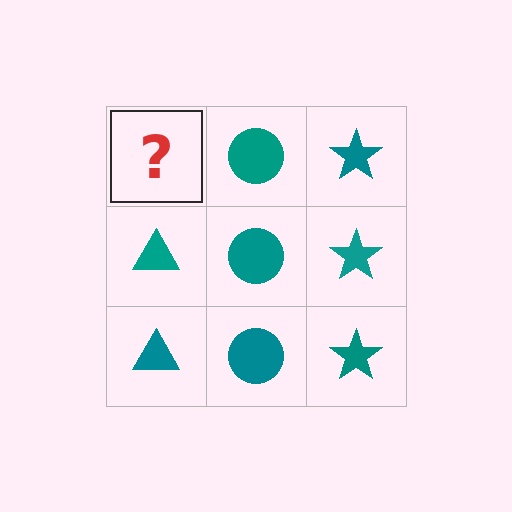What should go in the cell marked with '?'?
The missing cell should contain a teal triangle.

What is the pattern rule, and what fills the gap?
The rule is that each column has a consistent shape. The gap should be filled with a teal triangle.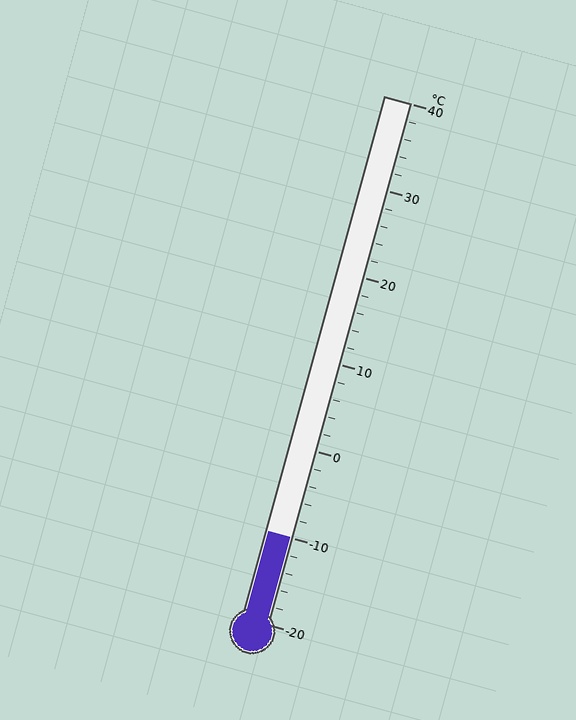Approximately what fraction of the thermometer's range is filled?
The thermometer is filled to approximately 15% of its range.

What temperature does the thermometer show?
The thermometer shows approximately -10°C.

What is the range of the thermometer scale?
The thermometer scale ranges from -20°C to 40°C.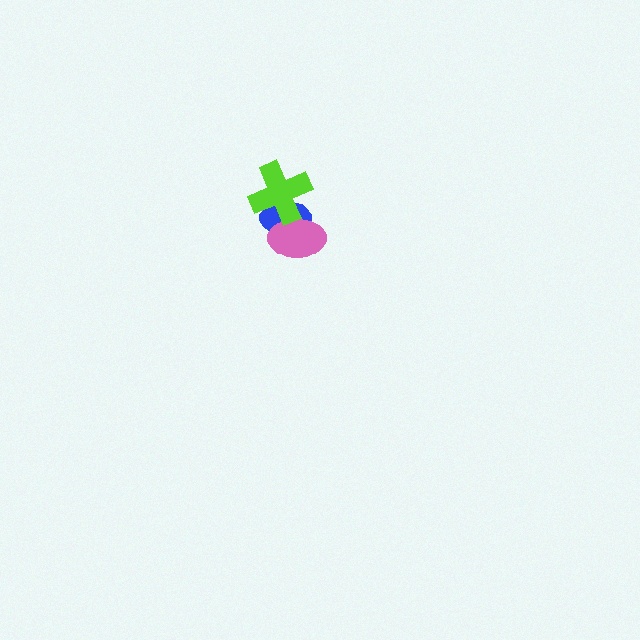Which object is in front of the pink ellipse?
The lime cross is in front of the pink ellipse.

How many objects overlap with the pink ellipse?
2 objects overlap with the pink ellipse.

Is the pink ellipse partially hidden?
Yes, it is partially covered by another shape.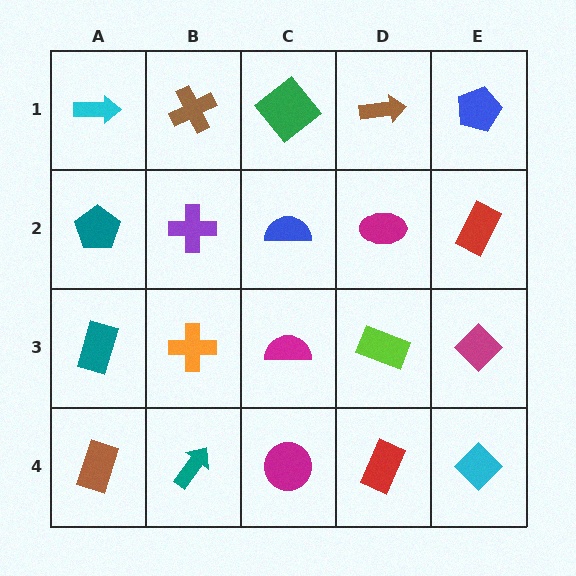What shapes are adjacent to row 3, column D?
A magenta ellipse (row 2, column D), a red rectangle (row 4, column D), a magenta semicircle (row 3, column C), a magenta diamond (row 3, column E).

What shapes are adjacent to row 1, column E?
A red rectangle (row 2, column E), a brown arrow (row 1, column D).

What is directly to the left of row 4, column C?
A teal arrow.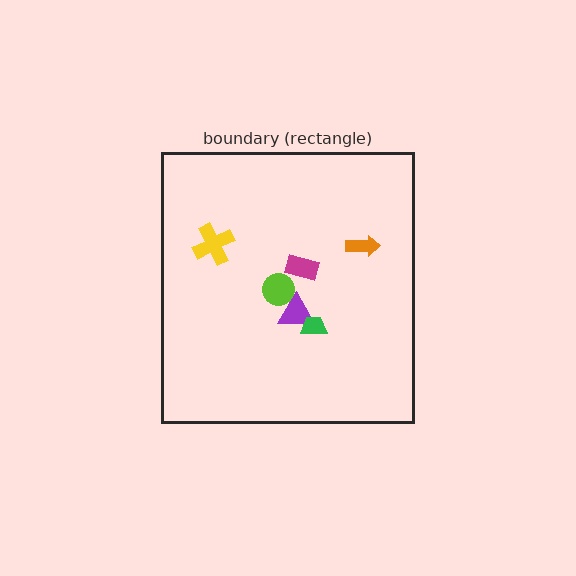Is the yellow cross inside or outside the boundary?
Inside.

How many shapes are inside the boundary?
6 inside, 0 outside.